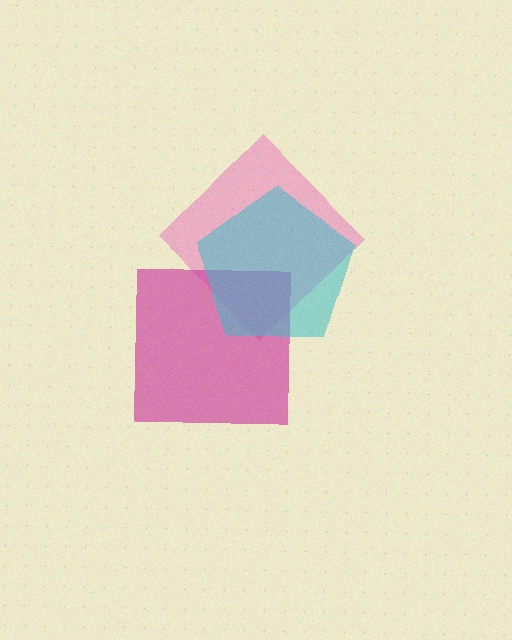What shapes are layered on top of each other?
The layered shapes are: a pink diamond, a magenta square, a cyan pentagon.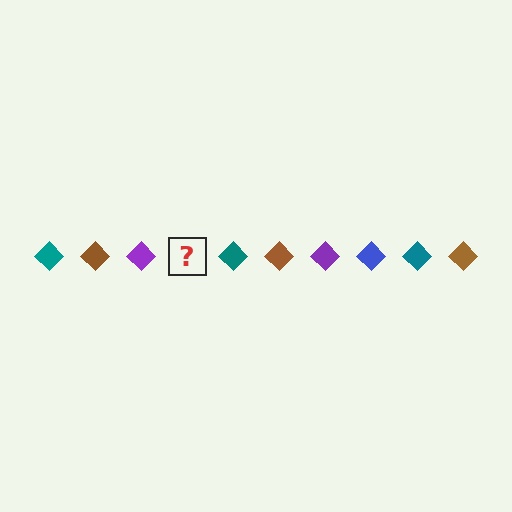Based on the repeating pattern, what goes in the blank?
The blank should be a blue diamond.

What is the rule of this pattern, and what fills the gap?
The rule is that the pattern cycles through teal, brown, purple, blue diamonds. The gap should be filled with a blue diamond.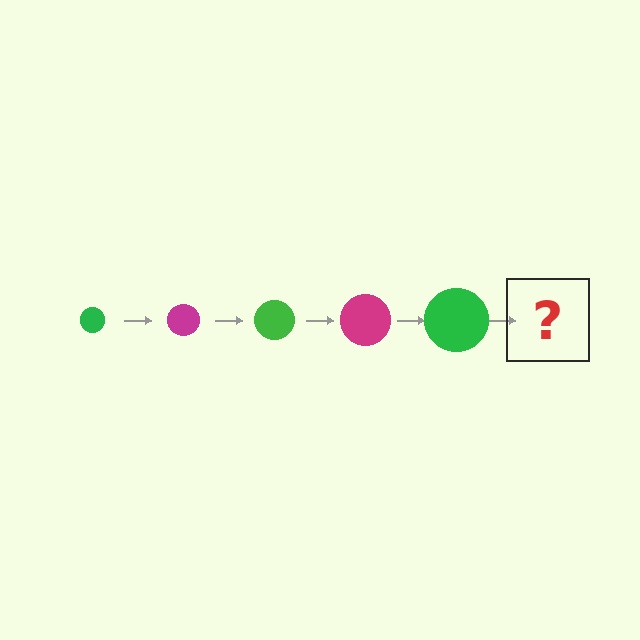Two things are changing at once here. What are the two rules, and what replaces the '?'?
The two rules are that the circle grows larger each step and the color cycles through green and magenta. The '?' should be a magenta circle, larger than the previous one.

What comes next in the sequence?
The next element should be a magenta circle, larger than the previous one.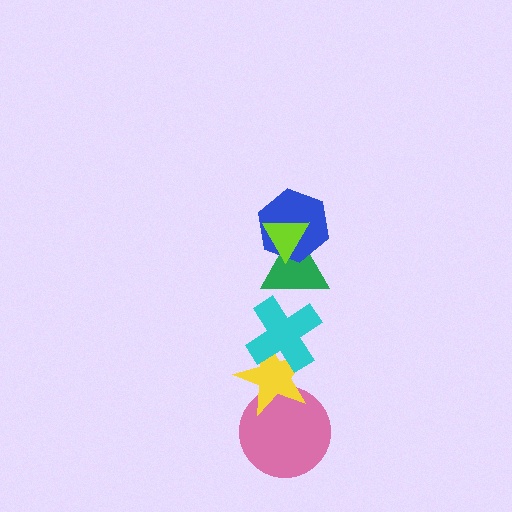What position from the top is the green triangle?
The green triangle is 3rd from the top.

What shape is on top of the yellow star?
The cyan cross is on top of the yellow star.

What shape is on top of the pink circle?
The yellow star is on top of the pink circle.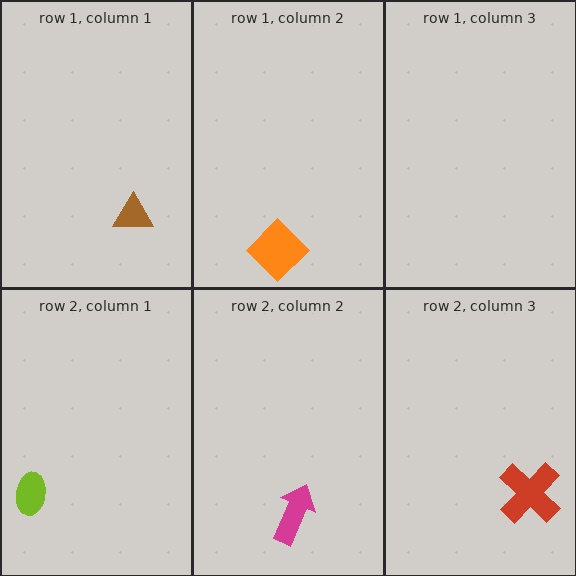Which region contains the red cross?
The row 2, column 3 region.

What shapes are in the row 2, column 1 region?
The lime ellipse.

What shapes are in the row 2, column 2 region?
The magenta arrow.